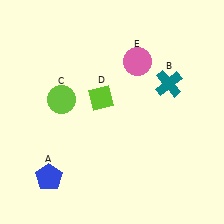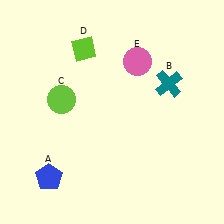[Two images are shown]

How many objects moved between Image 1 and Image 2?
1 object moved between the two images.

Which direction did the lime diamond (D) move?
The lime diamond (D) moved up.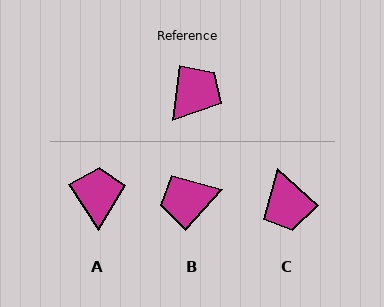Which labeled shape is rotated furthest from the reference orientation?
B, about 145 degrees away.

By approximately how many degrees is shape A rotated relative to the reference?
Approximately 41 degrees counter-clockwise.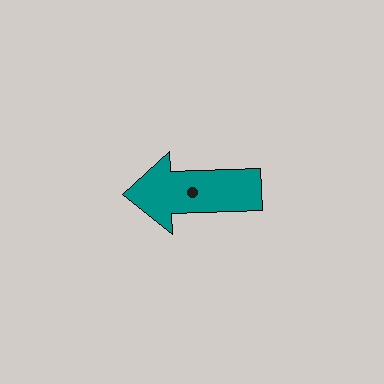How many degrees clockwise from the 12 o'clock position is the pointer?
Approximately 268 degrees.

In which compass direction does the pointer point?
West.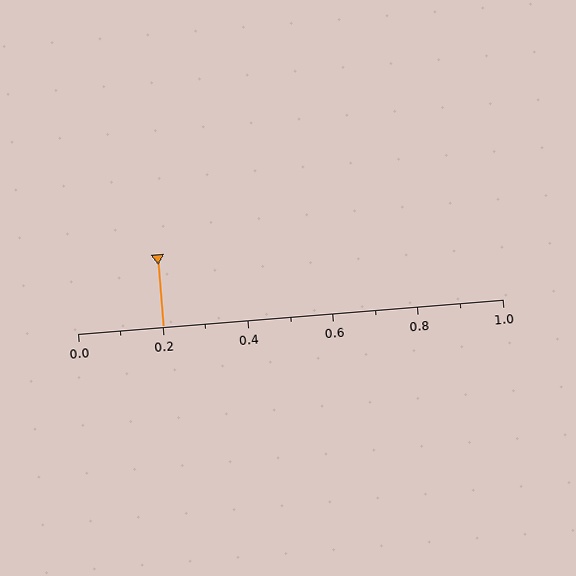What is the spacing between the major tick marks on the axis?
The major ticks are spaced 0.2 apart.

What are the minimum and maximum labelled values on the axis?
The axis runs from 0.0 to 1.0.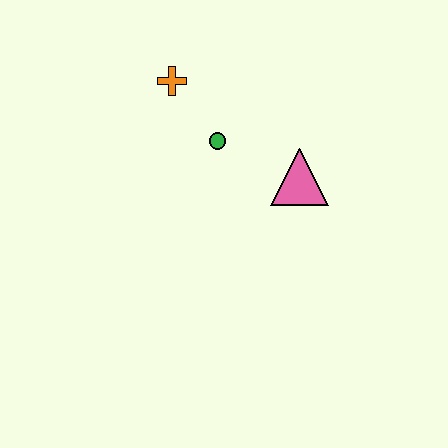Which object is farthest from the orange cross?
The pink triangle is farthest from the orange cross.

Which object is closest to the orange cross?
The green circle is closest to the orange cross.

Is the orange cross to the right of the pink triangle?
No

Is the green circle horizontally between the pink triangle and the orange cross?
Yes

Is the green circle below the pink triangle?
No